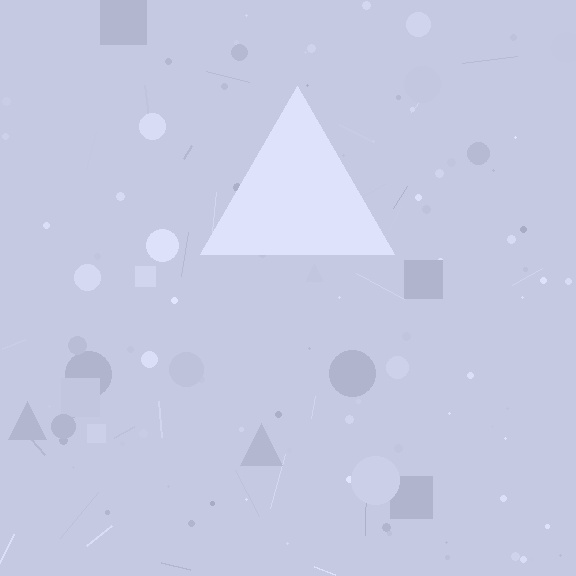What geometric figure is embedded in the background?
A triangle is embedded in the background.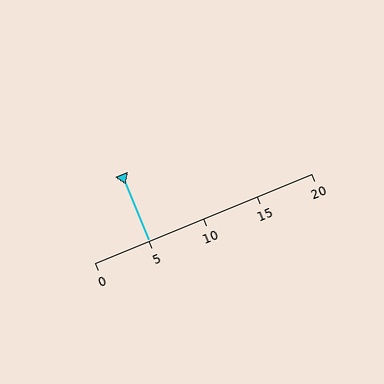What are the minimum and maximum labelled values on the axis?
The axis runs from 0 to 20.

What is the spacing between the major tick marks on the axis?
The major ticks are spaced 5 apart.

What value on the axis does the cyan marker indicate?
The marker indicates approximately 5.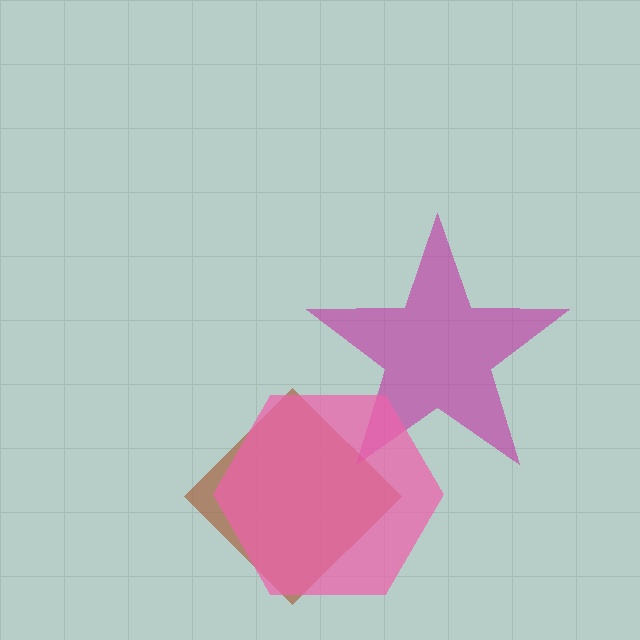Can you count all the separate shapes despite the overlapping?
Yes, there are 3 separate shapes.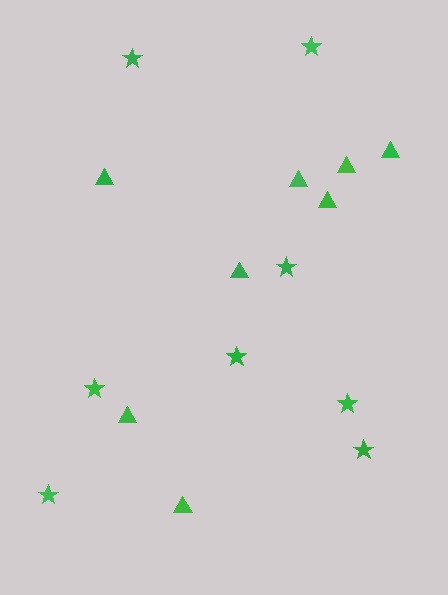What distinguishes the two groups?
There are 2 groups: one group of triangles (8) and one group of stars (8).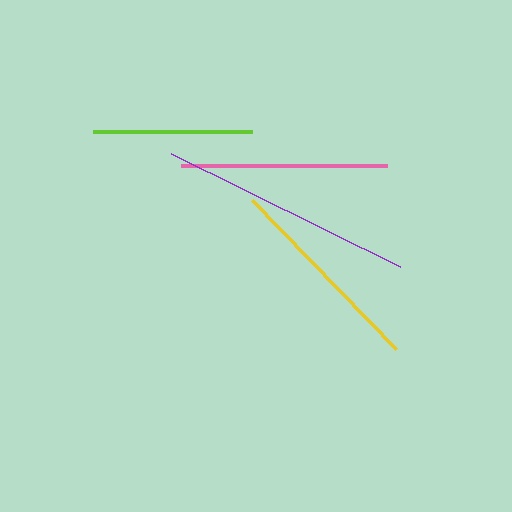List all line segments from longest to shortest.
From longest to shortest: purple, yellow, pink, lime.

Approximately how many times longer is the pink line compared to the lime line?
The pink line is approximately 1.3 times the length of the lime line.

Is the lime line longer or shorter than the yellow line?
The yellow line is longer than the lime line.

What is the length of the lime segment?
The lime segment is approximately 158 pixels long.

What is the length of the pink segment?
The pink segment is approximately 206 pixels long.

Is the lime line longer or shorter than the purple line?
The purple line is longer than the lime line.